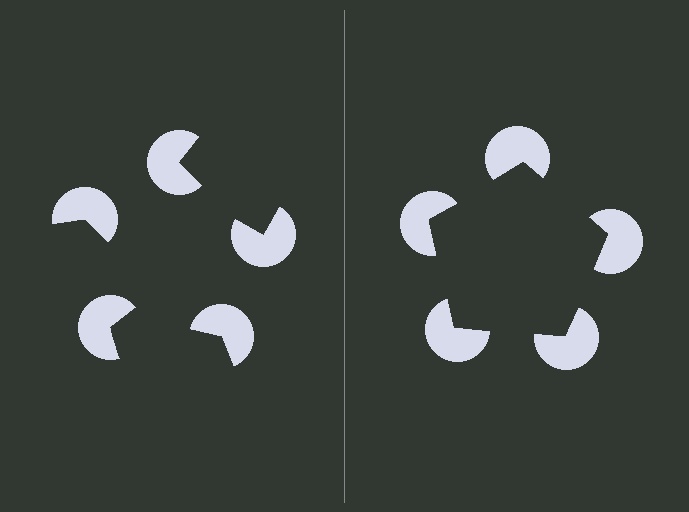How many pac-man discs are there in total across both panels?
10 — 5 on each side.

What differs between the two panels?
The pac-man discs are positioned identically on both sides; only the wedge orientations differ. On the right they align to a pentagon; on the left they are misaligned.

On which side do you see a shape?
An illusory pentagon appears on the right side. On the left side the wedge cuts are rotated, so no coherent shape forms.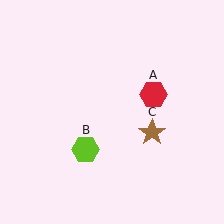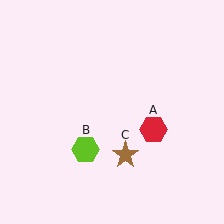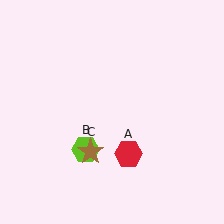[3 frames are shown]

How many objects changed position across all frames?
2 objects changed position: red hexagon (object A), brown star (object C).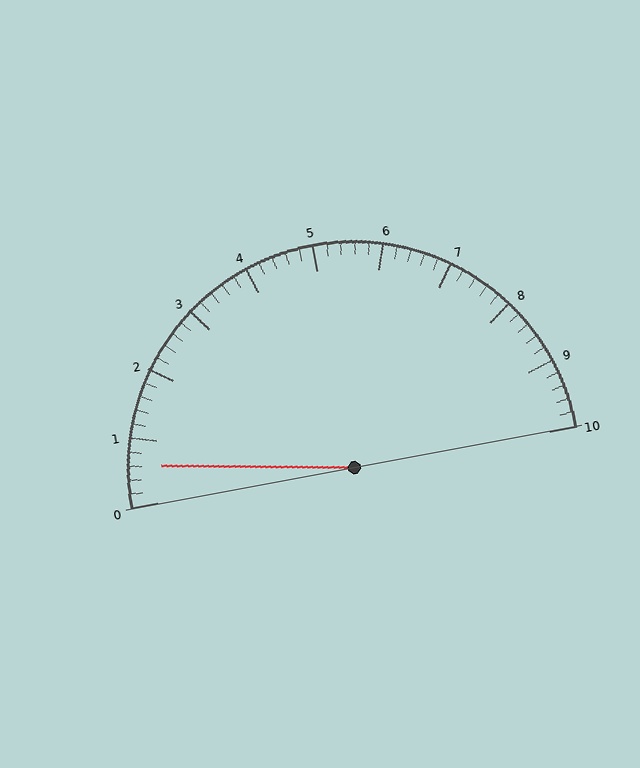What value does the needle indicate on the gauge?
The needle indicates approximately 0.6.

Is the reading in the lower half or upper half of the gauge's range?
The reading is in the lower half of the range (0 to 10).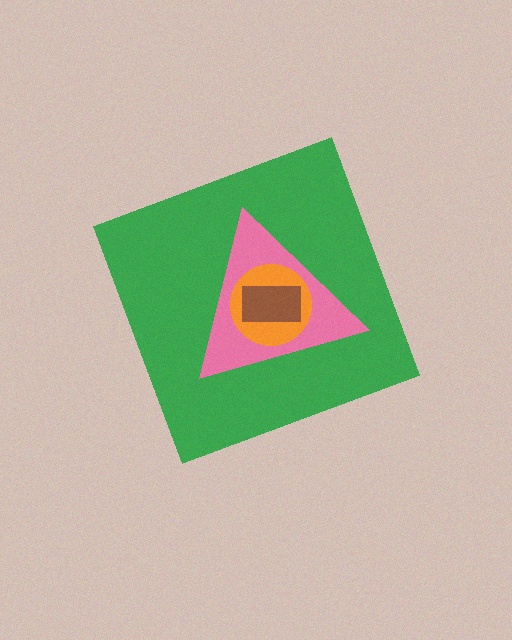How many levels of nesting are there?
4.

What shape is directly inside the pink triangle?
The orange circle.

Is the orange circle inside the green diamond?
Yes.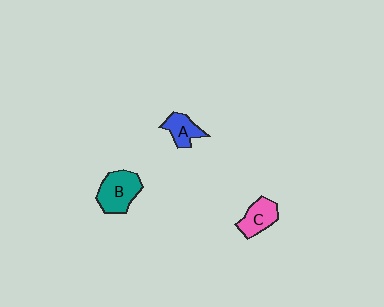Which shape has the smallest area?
Shape A (blue).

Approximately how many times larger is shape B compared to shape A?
Approximately 1.6 times.